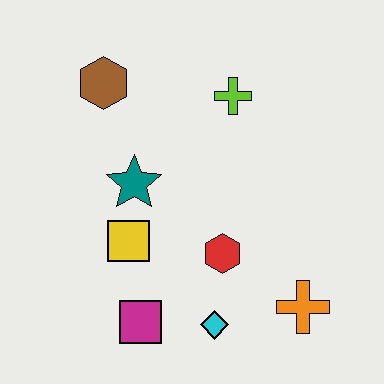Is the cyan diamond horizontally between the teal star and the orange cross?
Yes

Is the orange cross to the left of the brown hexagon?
No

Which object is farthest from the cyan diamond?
The brown hexagon is farthest from the cyan diamond.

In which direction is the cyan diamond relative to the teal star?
The cyan diamond is below the teal star.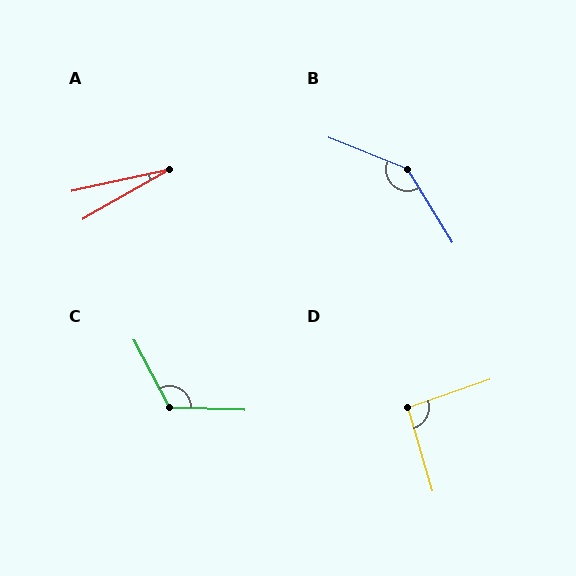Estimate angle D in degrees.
Approximately 93 degrees.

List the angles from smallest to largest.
A (17°), D (93°), C (120°), B (143°).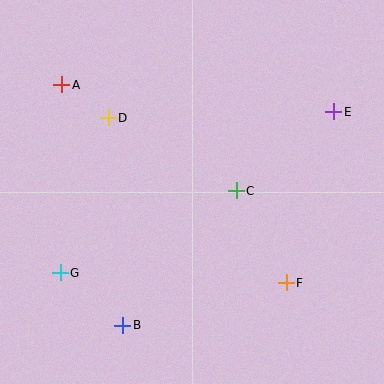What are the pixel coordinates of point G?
Point G is at (60, 273).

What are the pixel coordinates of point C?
Point C is at (236, 191).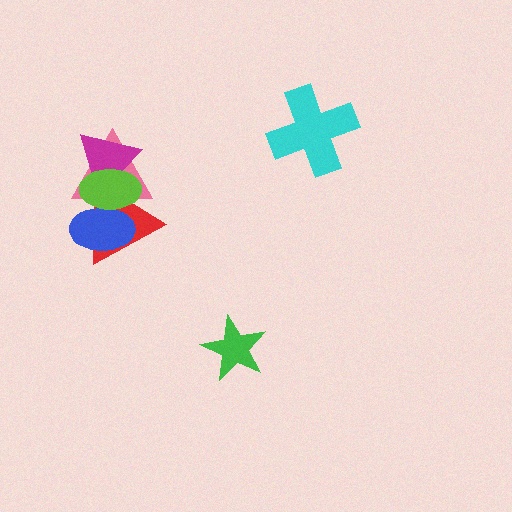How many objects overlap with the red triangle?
4 objects overlap with the red triangle.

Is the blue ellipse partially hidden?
Yes, it is partially covered by another shape.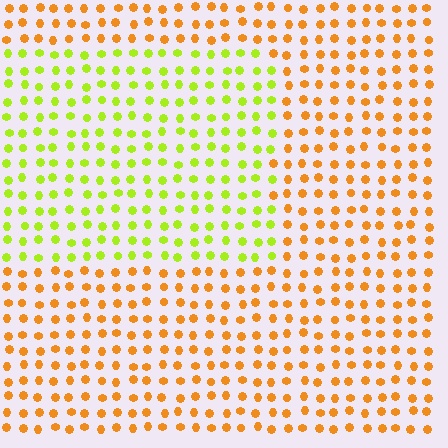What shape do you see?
I see a rectangle.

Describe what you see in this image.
The image is filled with small orange elements in a uniform arrangement. A rectangle-shaped region is visible where the elements are tinted to a slightly different hue, forming a subtle color boundary.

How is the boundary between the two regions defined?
The boundary is defined purely by a slight shift in hue (about 49 degrees). Spacing, size, and orientation are identical on both sides.